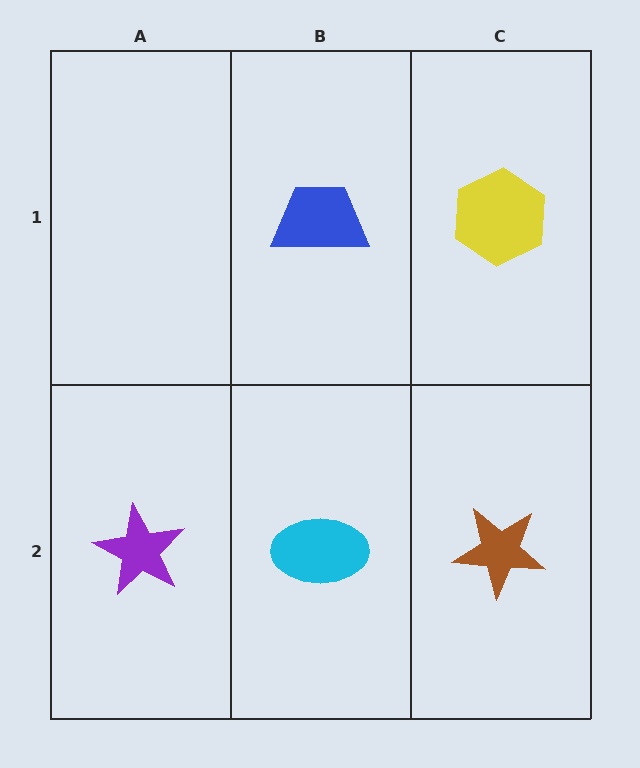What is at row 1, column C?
A yellow hexagon.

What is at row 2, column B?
A cyan ellipse.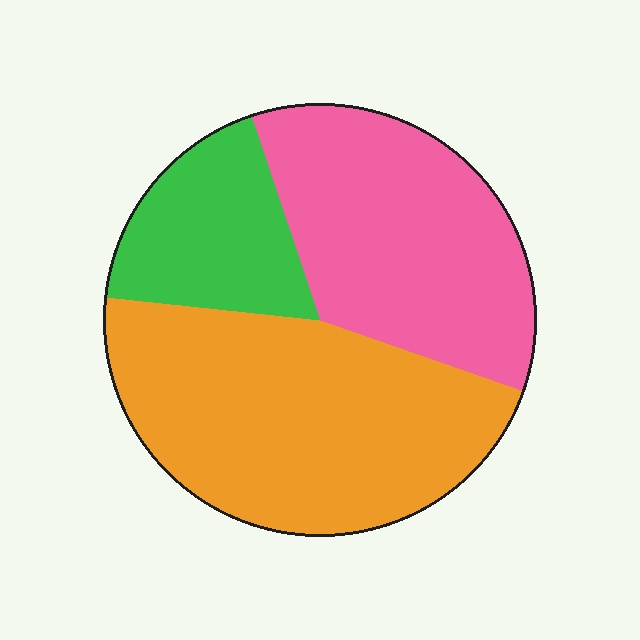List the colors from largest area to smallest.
From largest to smallest: orange, pink, green.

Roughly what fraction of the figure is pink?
Pink covers around 35% of the figure.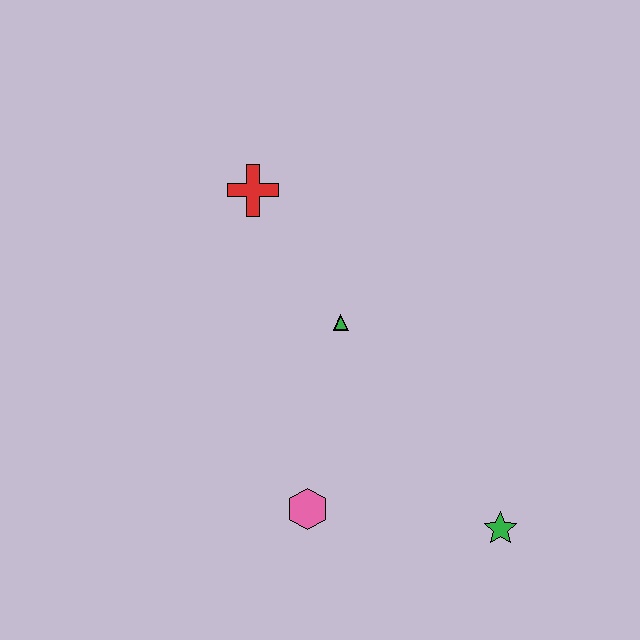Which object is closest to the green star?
The pink hexagon is closest to the green star.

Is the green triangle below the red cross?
Yes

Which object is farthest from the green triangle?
The green star is farthest from the green triangle.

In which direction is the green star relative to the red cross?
The green star is below the red cross.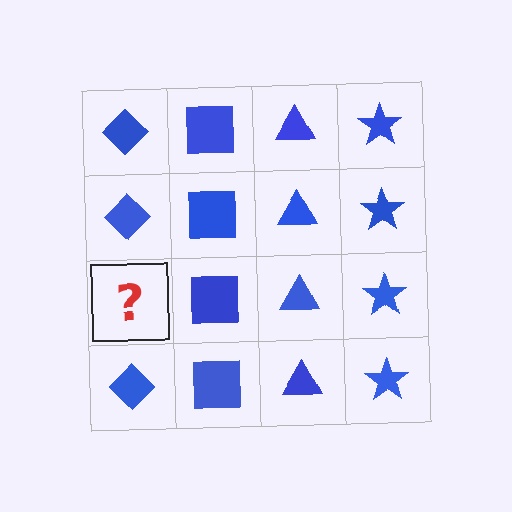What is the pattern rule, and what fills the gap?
The rule is that each column has a consistent shape. The gap should be filled with a blue diamond.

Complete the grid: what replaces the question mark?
The question mark should be replaced with a blue diamond.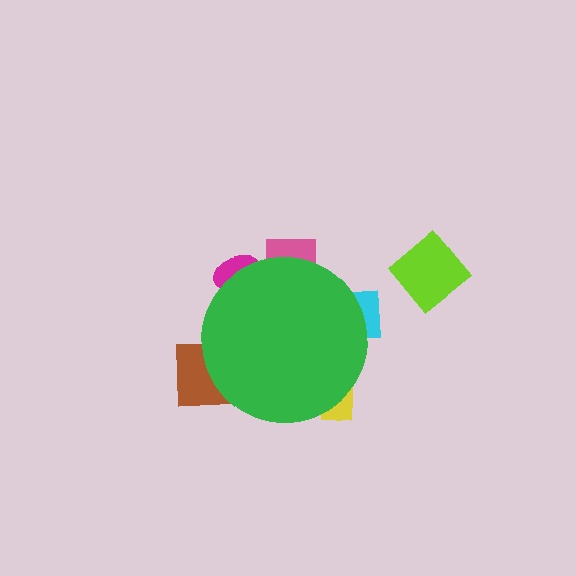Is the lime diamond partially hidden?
No, the lime diamond is fully visible.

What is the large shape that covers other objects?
A green circle.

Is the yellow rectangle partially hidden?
Yes, the yellow rectangle is partially hidden behind the green circle.